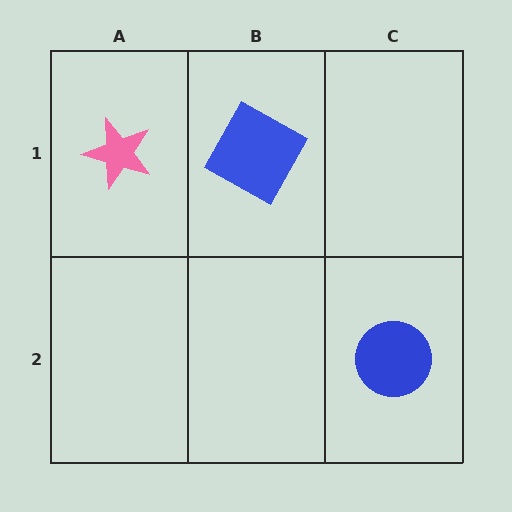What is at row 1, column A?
A pink star.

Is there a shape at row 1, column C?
No, that cell is empty.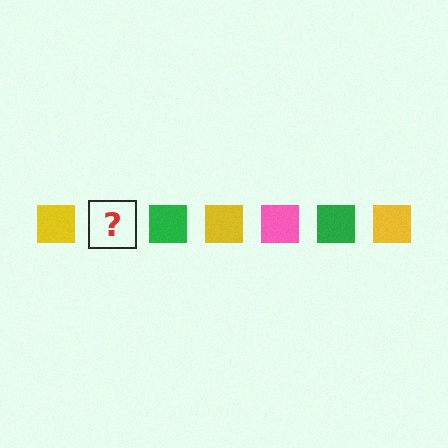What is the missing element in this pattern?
The missing element is a pink square.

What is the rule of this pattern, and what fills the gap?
The rule is that the pattern cycles through yellow, pink, green squares. The gap should be filled with a pink square.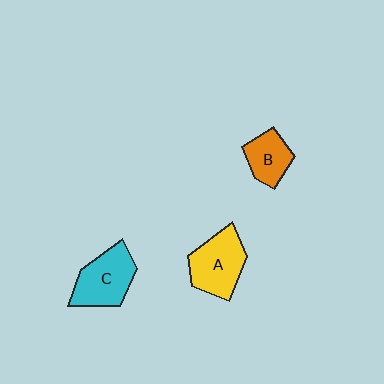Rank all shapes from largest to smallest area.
From largest to smallest: A (yellow), C (cyan), B (orange).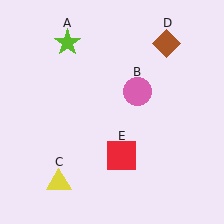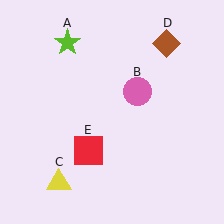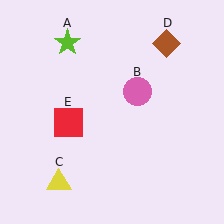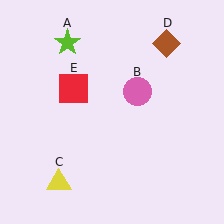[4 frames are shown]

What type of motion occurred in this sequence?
The red square (object E) rotated clockwise around the center of the scene.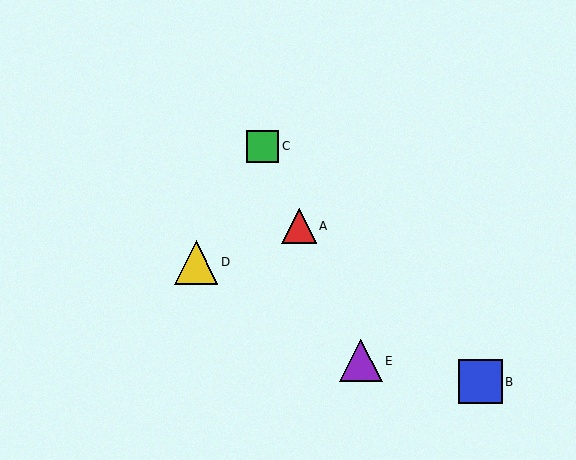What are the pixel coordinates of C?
Object C is at (262, 146).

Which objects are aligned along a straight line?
Objects A, C, E are aligned along a straight line.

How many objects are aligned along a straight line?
3 objects (A, C, E) are aligned along a straight line.